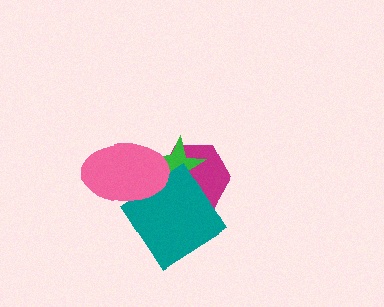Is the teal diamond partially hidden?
Yes, it is partially covered by another shape.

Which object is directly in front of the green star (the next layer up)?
The teal diamond is directly in front of the green star.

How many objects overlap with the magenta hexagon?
3 objects overlap with the magenta hexagon.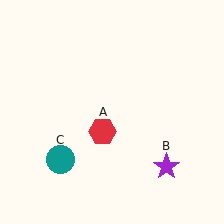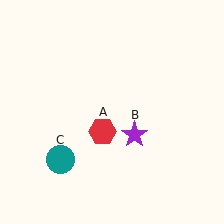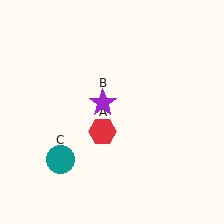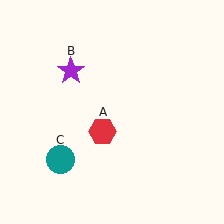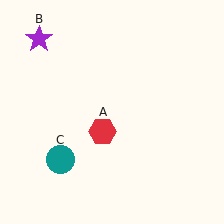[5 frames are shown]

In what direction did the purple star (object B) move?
The purple star (object B) moved up and to the left.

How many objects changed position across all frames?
1 object changed position: purple star (object B).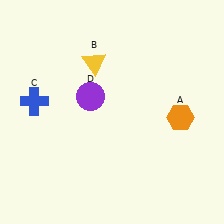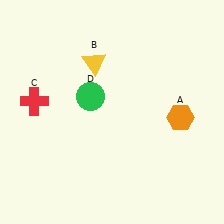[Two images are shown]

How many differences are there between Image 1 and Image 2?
There are 2 differences between the two images.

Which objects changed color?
C changed from blue to red. D changed from purple to green.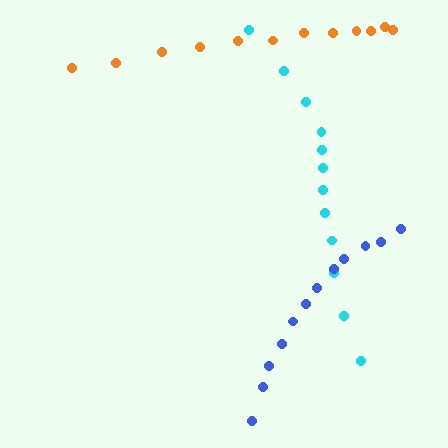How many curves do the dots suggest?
There are 3 distinct paths.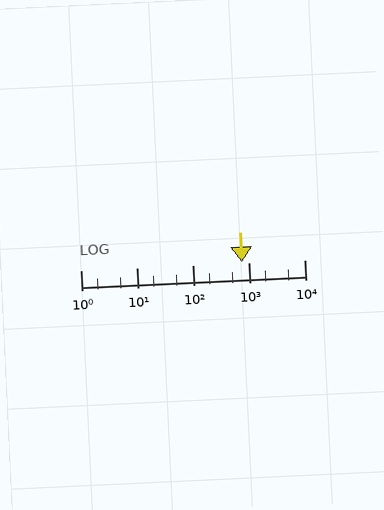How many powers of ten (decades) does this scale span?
The scale spans 4 decades, from 1 to 10000.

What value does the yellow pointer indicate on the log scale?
The pointer indicates approximately 760.